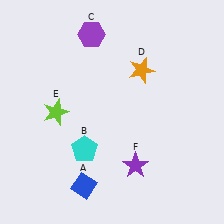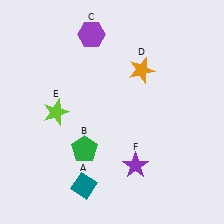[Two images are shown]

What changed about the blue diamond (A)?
In Image 1, A is blue. In Image 2, it changed to teal.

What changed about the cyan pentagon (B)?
In Image 1, B is cyan. In Image 2, it changed to green.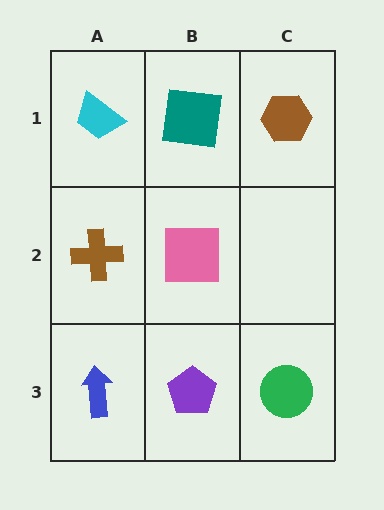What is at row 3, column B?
A purple pentagon.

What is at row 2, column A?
A brown cross.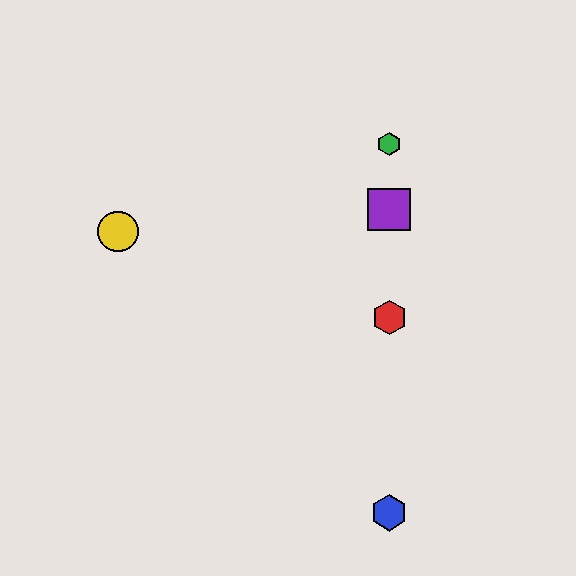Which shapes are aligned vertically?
The red hexagon, the blue hexagon, the green hexagon, the purple square are aligned vertically.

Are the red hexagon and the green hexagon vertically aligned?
Yes, both are at x≈389.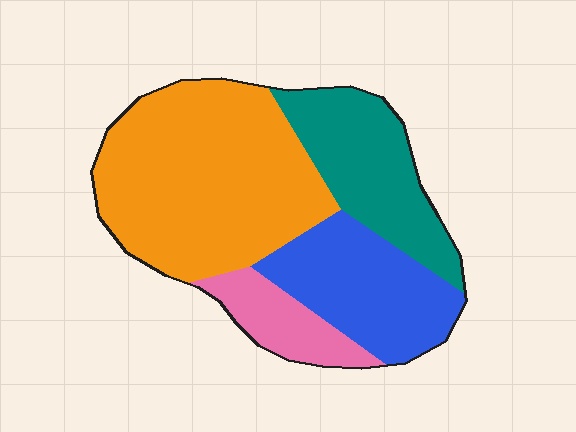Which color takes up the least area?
Pink, at roughly 10%.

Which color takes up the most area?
Orange, at roughly 45%.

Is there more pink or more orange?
Orange.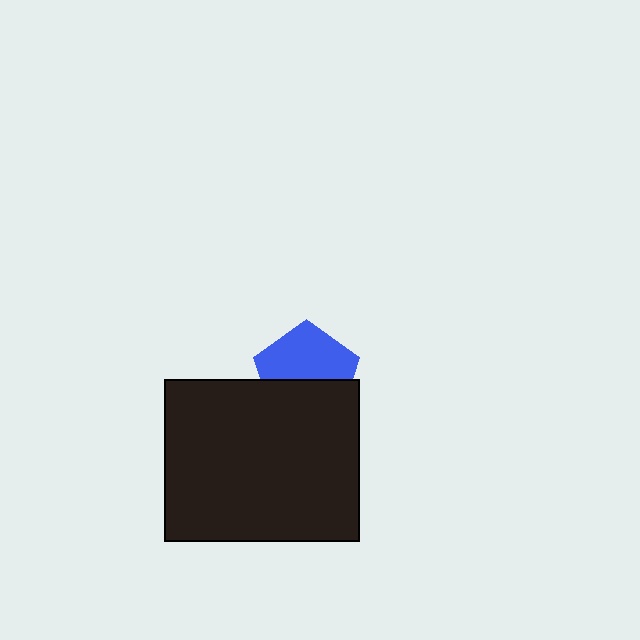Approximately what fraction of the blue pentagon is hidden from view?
Roughly 44% of the blue pentagon is hidden behind the black rectangle.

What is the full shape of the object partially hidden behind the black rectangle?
The partially hidden object is a blue pentagon.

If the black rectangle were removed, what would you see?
You would see the complete blue pentagon.